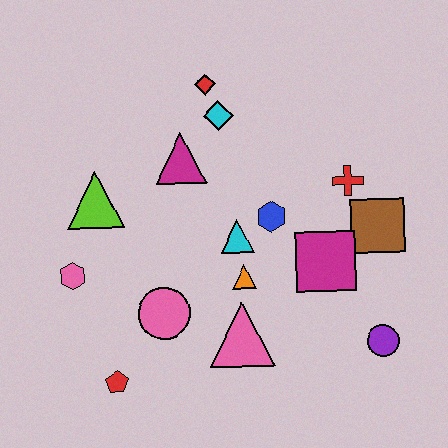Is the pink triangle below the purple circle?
No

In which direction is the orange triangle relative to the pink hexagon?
The orange triangle is to the right of the pink hexagon.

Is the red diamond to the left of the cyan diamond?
Yes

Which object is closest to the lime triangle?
The pink hexagon is closest to the lime triangle.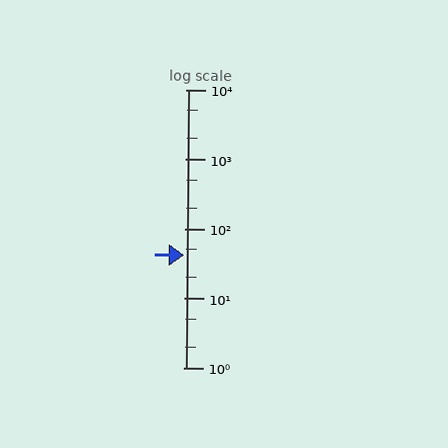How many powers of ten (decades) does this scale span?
The scale spans 4 decades, from 1 to 10000.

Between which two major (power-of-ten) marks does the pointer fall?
The pointer is between 10 and 100.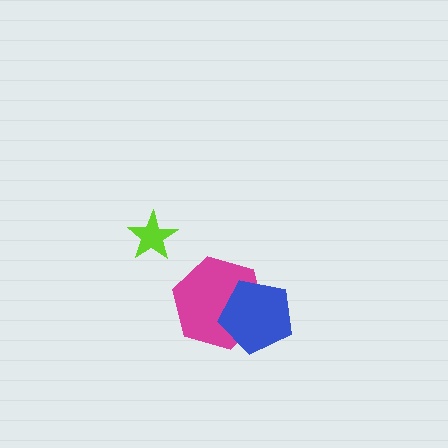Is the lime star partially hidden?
No, no other shape covers it.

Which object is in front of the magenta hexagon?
The blue pentagon is in front of the magenta hexagon.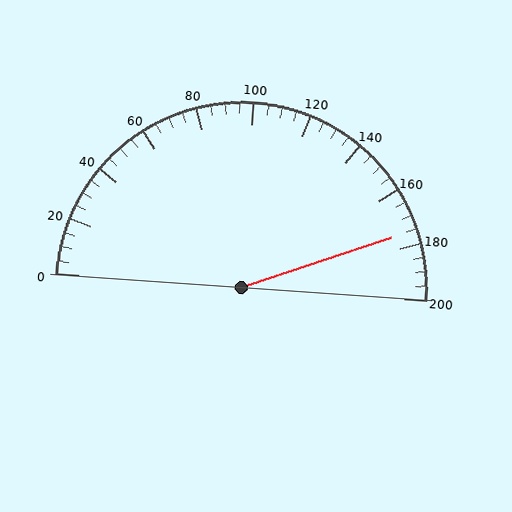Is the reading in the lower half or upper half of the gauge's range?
The reading is in the upper half of the range (0 to 200).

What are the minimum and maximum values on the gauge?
The gauge ranges from 0 to 200.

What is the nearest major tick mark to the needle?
The nearest major tick mark is 180.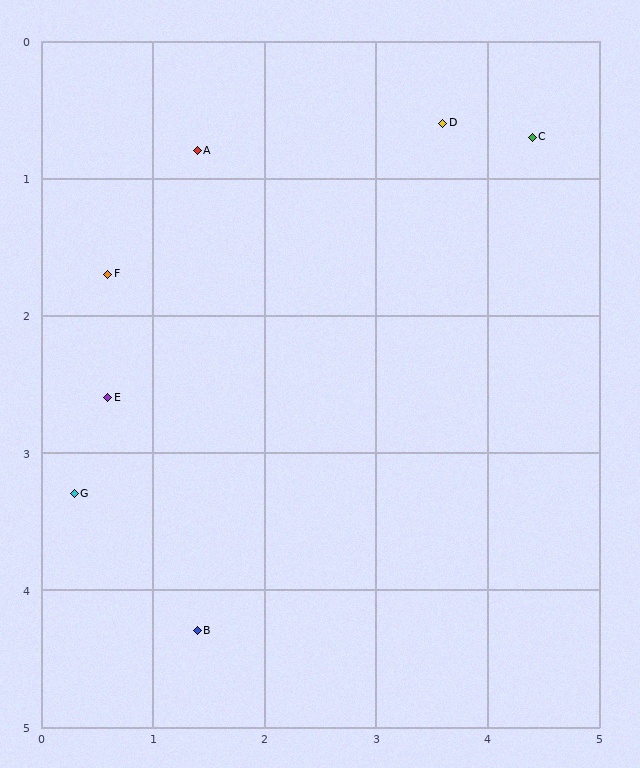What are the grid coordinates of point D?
Point D is at approximately (3.6, 0.6).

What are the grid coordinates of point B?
Point B is at approximately (1.4, 4.3).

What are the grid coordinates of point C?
Point C is at approximately (4.4, 0.7).